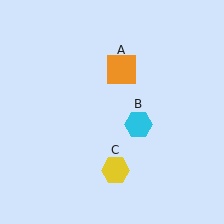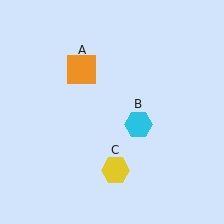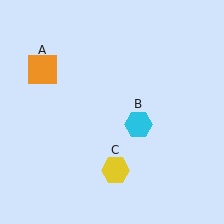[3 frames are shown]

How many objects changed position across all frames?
1 object changed position: orange square (object A).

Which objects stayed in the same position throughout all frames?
Cyan hexagon (object B) and yellow hexagon (object C) remained stationary.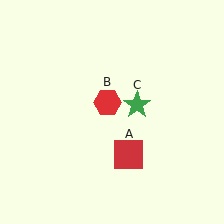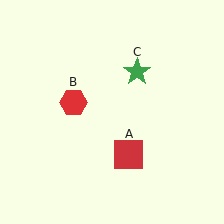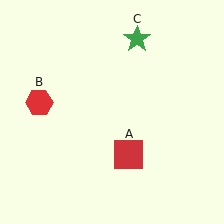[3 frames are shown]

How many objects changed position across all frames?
2 objects changed position: red hexagon (object B), green star (object C).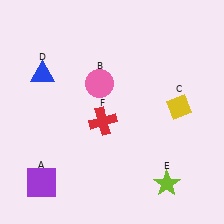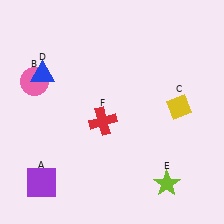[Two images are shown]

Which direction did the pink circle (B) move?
The pink circle (B) moved left.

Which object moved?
The pink circle (B) moved left.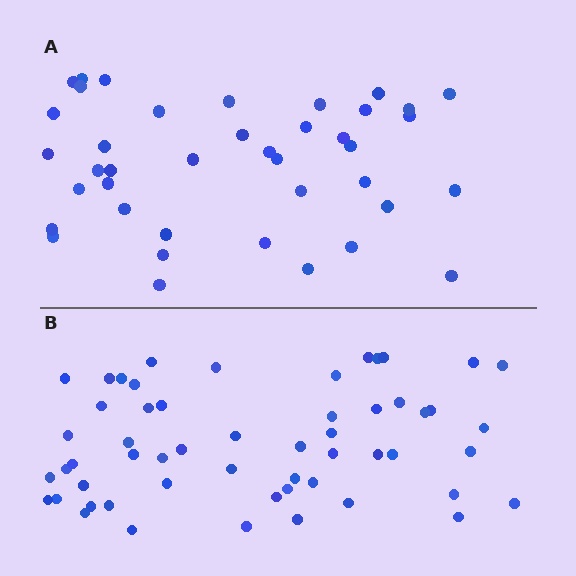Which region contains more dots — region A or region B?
Region B (the bottom region) has more dots.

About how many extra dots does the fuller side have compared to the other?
Region B has approximately 15 more dots than region A.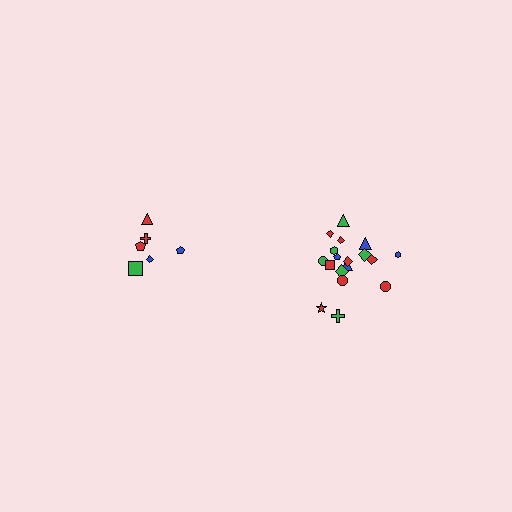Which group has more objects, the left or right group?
The right group.